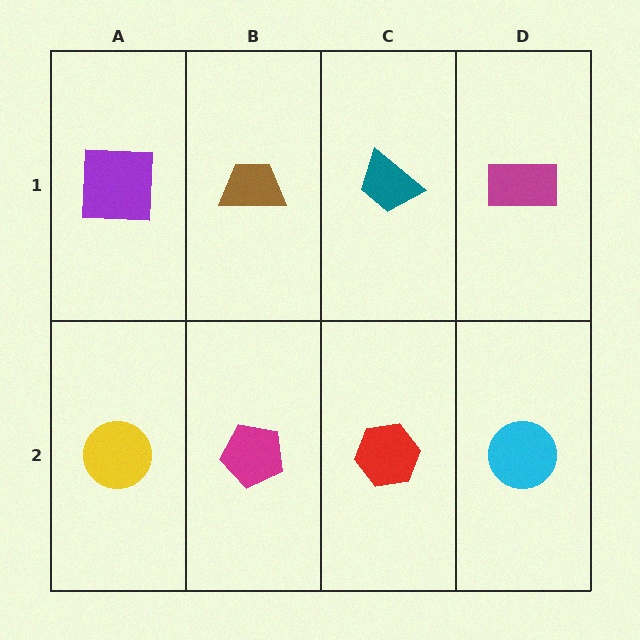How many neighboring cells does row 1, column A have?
2.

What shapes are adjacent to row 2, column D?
A magenta rectangle (row 1, column D), a red hexagon (row 2, column C).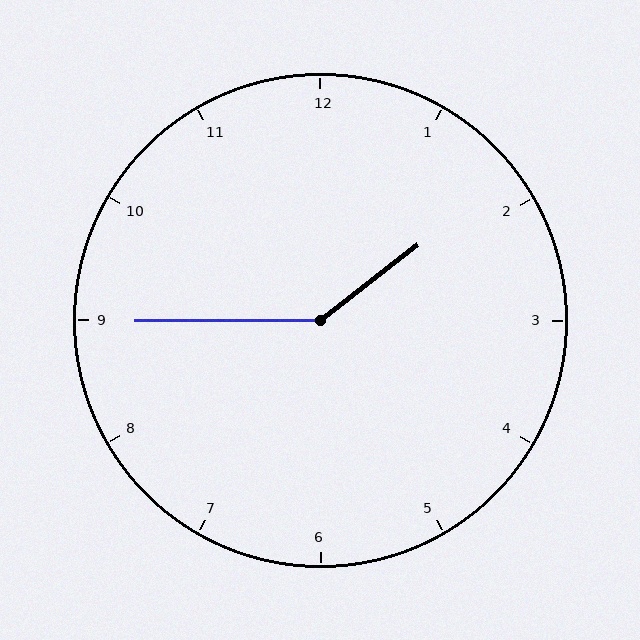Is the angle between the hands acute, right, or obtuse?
It is obtuse.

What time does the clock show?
1:45.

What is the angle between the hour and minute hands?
Approximately 142 degrees.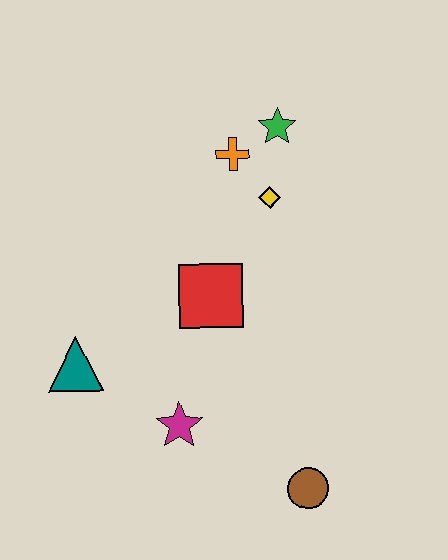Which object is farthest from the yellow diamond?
The brown circle is farthest from the yellow diamond.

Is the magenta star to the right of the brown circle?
No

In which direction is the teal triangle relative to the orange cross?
The teal triangle is below the orange cross.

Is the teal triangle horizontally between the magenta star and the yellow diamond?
No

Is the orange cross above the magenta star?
Yes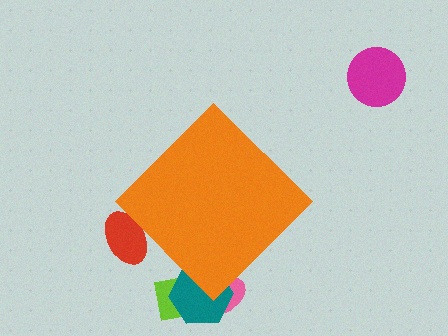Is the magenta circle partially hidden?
No, the magenta circle is fully visible.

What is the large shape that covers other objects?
An orange diamond.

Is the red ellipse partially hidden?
Yes, the red ellipse is partially hidden behind the orange diamond.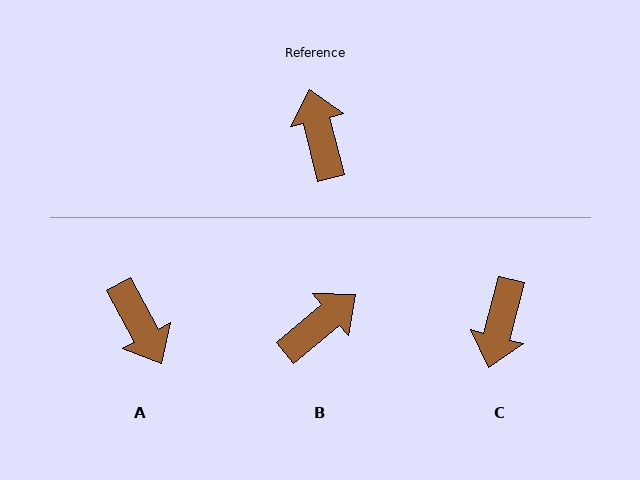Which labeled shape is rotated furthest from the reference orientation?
A, about 165 degrees away.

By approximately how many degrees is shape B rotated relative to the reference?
Approximately 64 degrees clockwise.